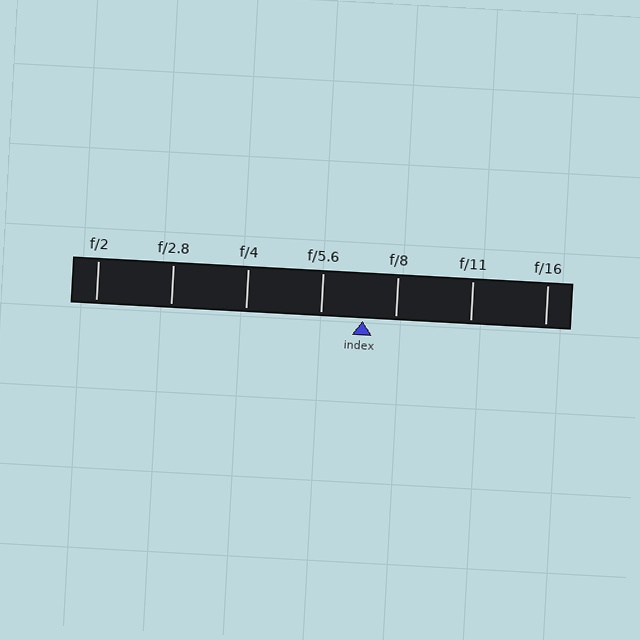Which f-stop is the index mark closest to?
The index mark is closest to f/8.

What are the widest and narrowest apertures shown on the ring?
The widest aperture shown is f/2 and the narrowest is f/16.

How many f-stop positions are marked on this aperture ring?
There are 7 f-stop positions marked.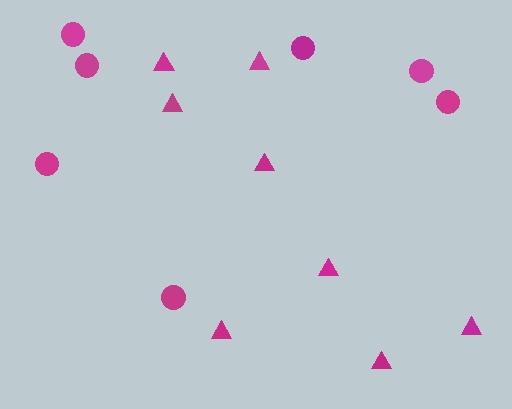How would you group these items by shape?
There are 2 groups: one group of triangles (8) and one group of circles (7).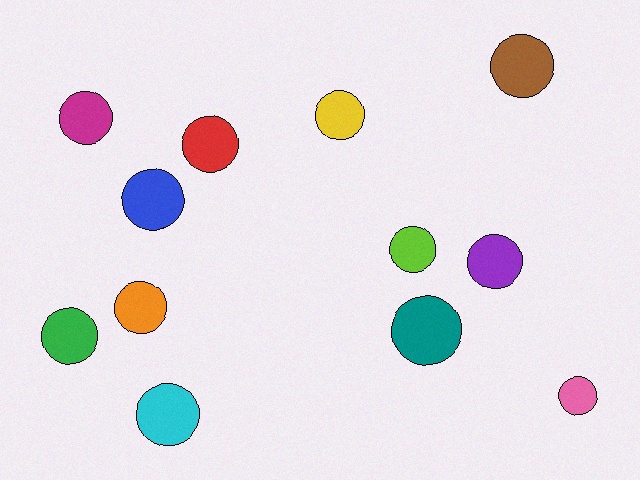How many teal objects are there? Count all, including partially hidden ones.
There is 1 teal object.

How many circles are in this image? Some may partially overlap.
There are 12 circles.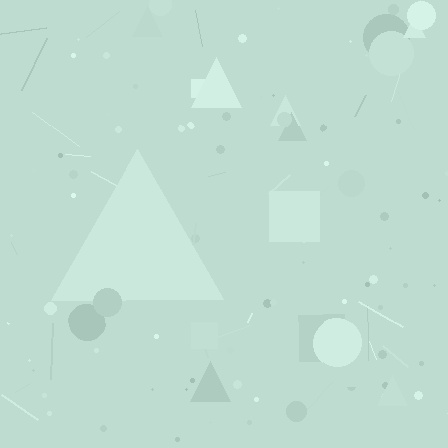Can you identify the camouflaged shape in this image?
The camouflaged shape is a triangle.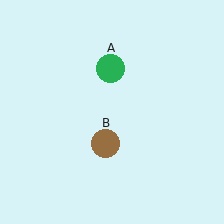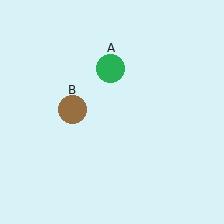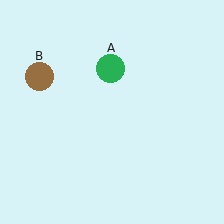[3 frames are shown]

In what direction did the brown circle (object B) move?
The brown circle (object B) moved up and to the left.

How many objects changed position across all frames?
1 object changed position: brown circle (object B).